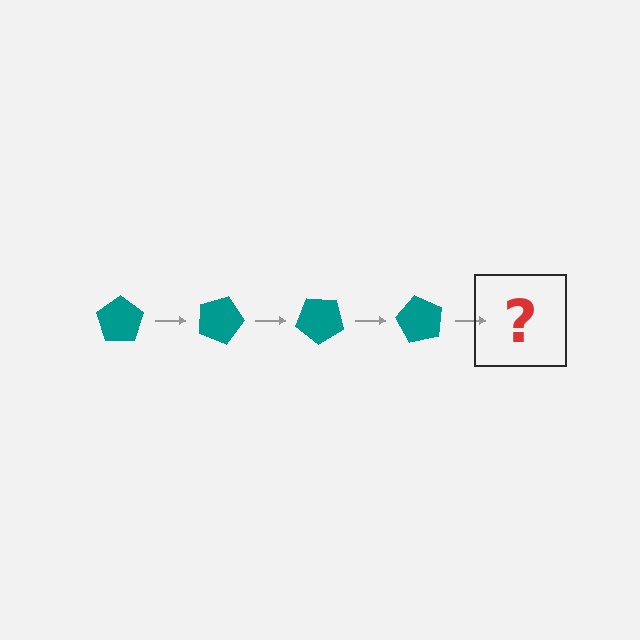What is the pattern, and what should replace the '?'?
The pattern is that the pentagon rotates 20 degrees each step. The '?' should be a teal pentagon rotated 80 degrees.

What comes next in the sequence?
The next element should be a teal pentagon rotated 80 degrees.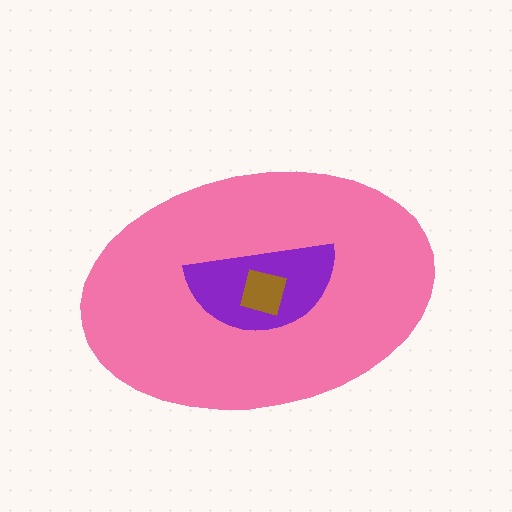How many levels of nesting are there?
3.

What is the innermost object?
The brown square.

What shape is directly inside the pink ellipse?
The purple semicircle.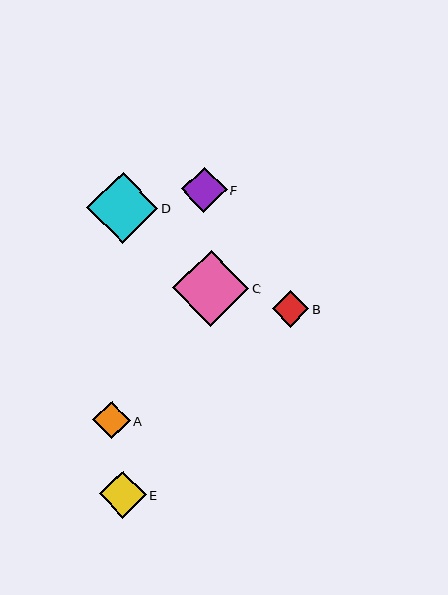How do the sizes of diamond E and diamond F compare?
Diamond E and diamond F are approximately the same size.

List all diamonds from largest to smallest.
From largest to smallest: C, D, E, F, A, B.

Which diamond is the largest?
Diamond C is the largest with a size of approximately 76 pixels.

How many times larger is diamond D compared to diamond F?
Diamond D is approximately 1.6 times the size of diamond F.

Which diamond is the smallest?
Diamond B is the smallest with a size of approximately 37 pixels.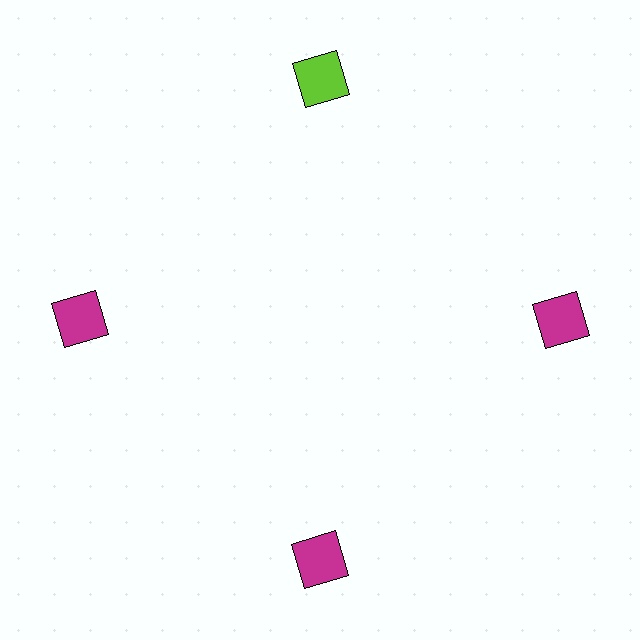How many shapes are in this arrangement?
There are 4 shapes arranged in a ring pattern.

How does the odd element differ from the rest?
It has a different color: lime instead of magenta.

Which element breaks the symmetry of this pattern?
The lime square at roughly the 12 o'clock position breaks the symmetry. All other shapes are magenta squares.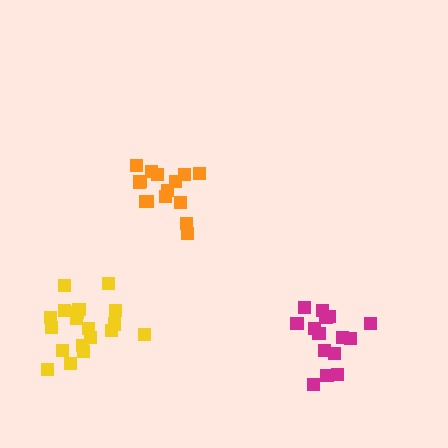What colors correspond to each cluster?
The clusters are colored: yellow, orange, magenta.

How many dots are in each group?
Group 1: 19 dots, Group 2: 15 dots, Group 3: 15 dots (49 total).